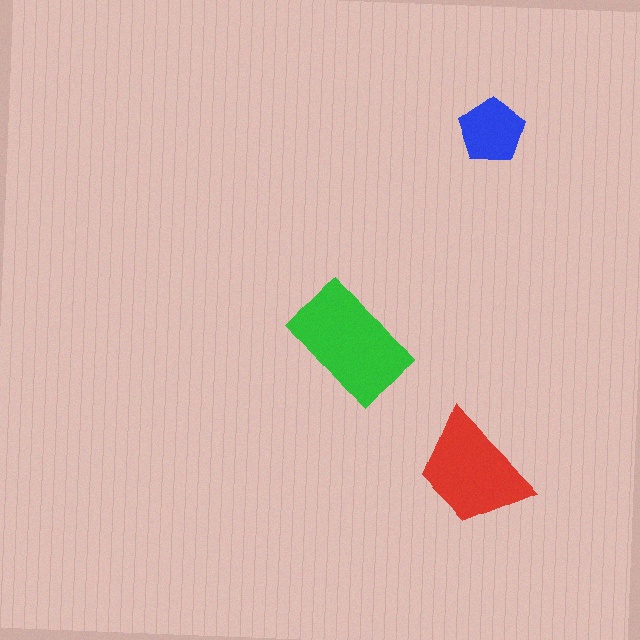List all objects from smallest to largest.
The blue pentagon, the red trapezoid, the green rectangle.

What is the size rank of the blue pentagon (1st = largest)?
3rd.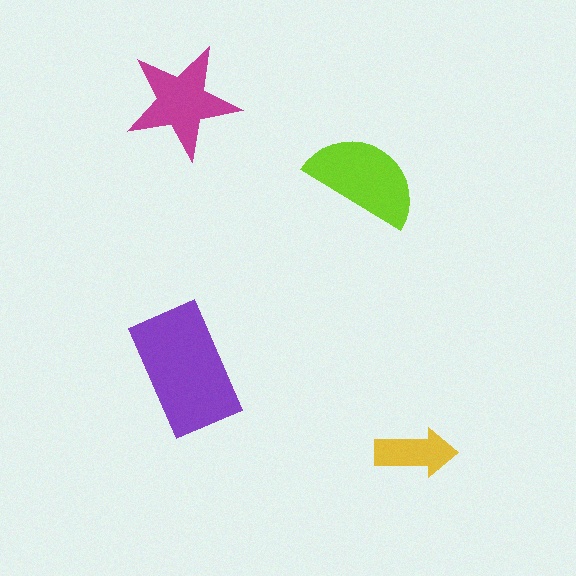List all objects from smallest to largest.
The yellow arrow, the magenta star, the lime semicircle, the purple rectangle.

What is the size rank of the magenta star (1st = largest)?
3rd.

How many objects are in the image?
There are 4 objects in the image.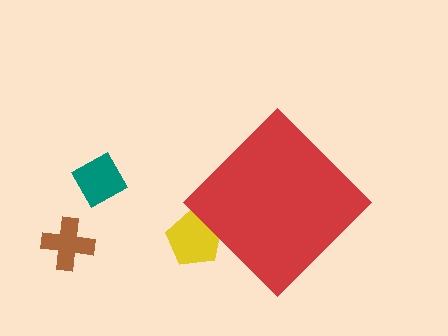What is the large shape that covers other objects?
A red diamond.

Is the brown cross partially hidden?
No, the brown cross is fully visible.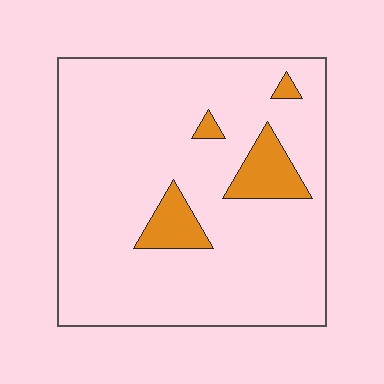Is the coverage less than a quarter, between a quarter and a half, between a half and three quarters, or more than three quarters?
Less than a quarter.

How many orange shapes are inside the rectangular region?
4.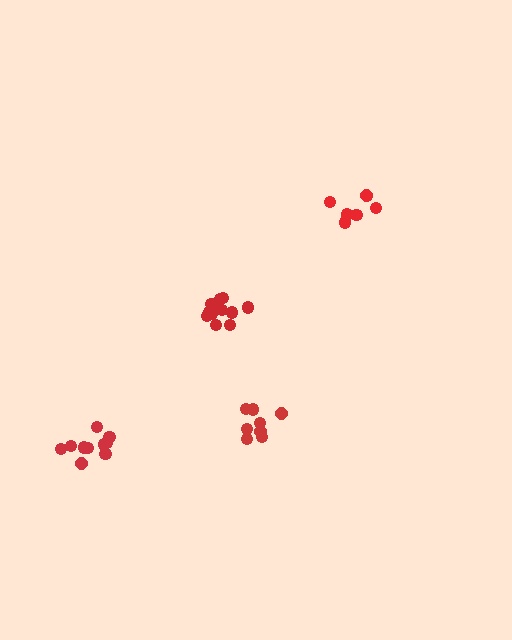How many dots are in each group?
Group 1: 11 dots, Group 2: 12 dots, Group 3: 8 dots, Group 4: 7 dots (38 total).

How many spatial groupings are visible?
There are 4 spatial groupings.